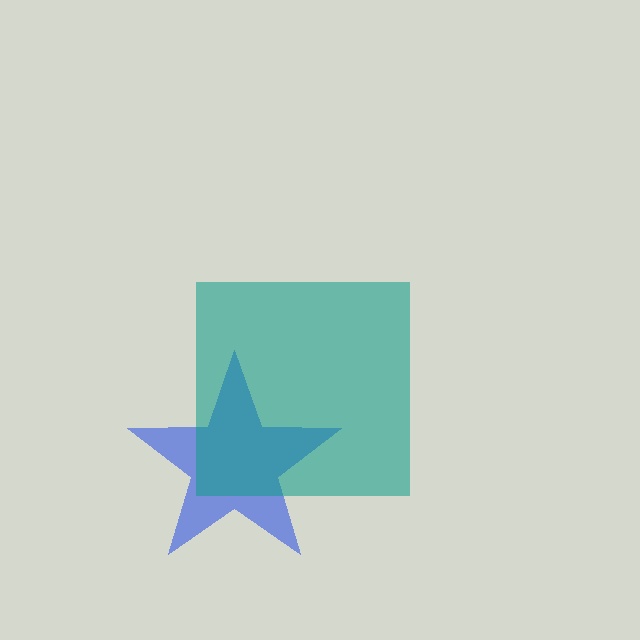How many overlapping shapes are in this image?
There are 2 overlapping shapes in the image.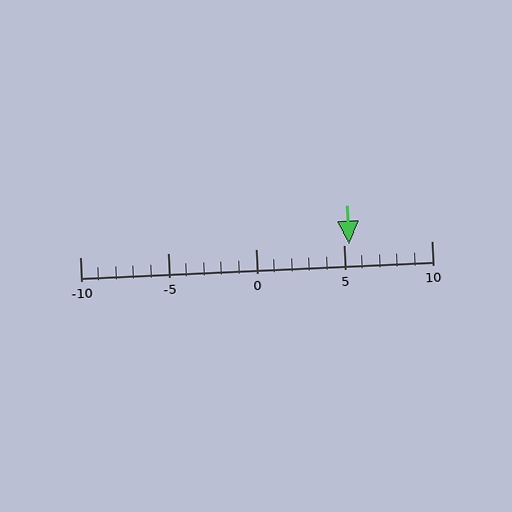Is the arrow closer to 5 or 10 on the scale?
The arrow is closer to 5.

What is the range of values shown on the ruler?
The ruler shows values from -10 to 10.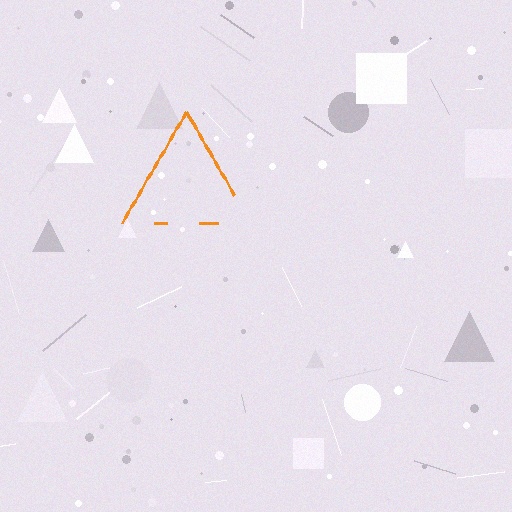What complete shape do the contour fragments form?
The contour fragments form a triangle.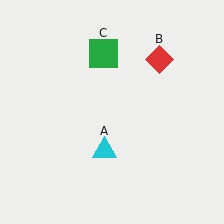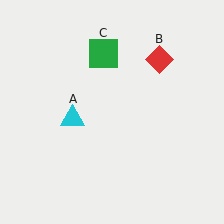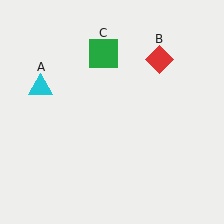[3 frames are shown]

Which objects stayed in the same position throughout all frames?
Red diamond (object B) and green square (object C) remained stationary.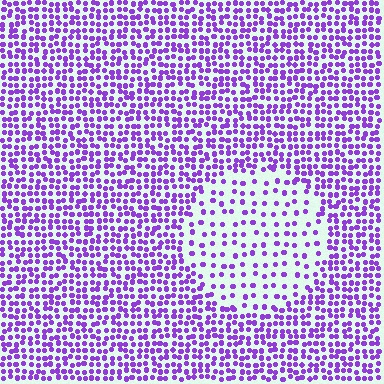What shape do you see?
I see a circle.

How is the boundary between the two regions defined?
The boundary is defined by a change in element density (approximately 2.3x ratio). All elements are the same color, size, and shape.